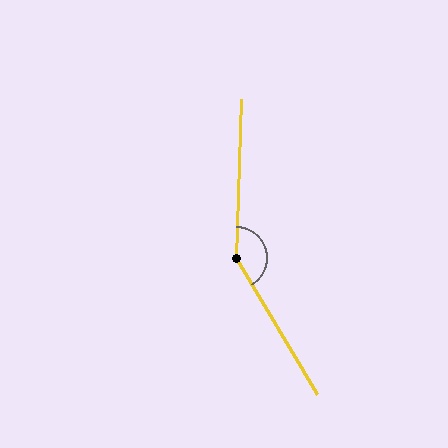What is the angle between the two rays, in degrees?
Approximately 147 degrees.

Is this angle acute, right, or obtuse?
It is obtuse.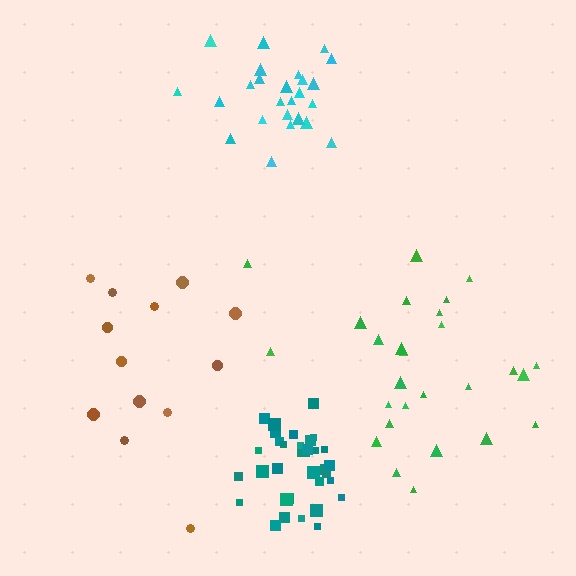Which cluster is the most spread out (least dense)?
Brown.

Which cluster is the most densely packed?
Teal.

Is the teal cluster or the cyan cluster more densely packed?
Teal.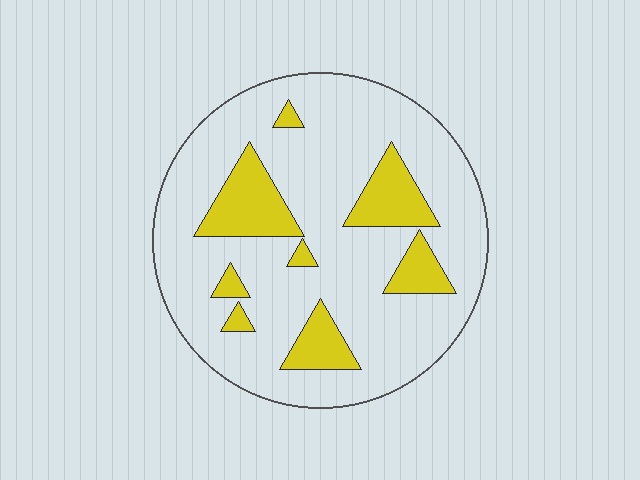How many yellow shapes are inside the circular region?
8.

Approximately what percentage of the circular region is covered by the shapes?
Approximately 20%.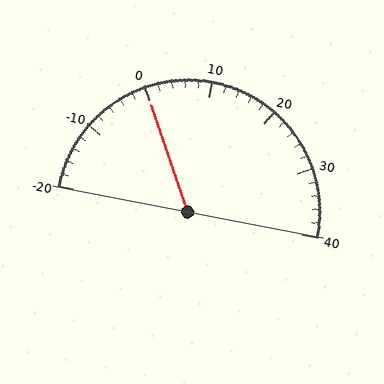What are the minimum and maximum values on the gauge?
The gauge ranges from -20 to 40.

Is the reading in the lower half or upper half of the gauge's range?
The reading is in the lower half of the range (-20 to 40).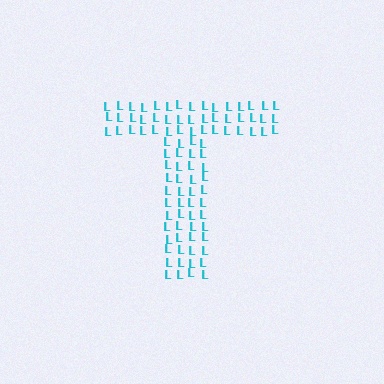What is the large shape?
The large shape is the letter T.